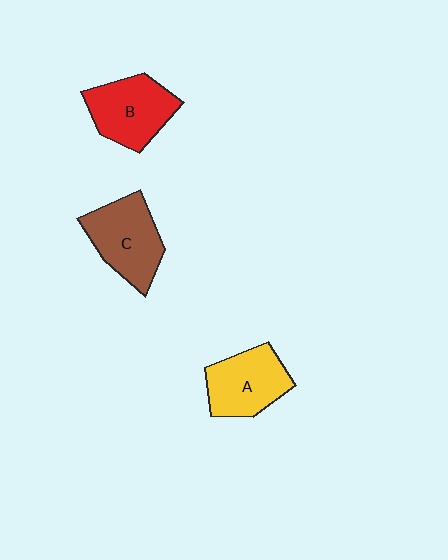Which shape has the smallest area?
Shape A (yellow).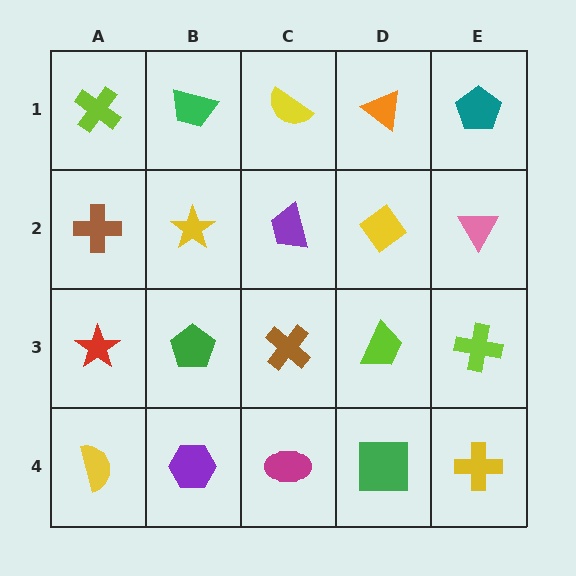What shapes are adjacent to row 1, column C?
A purple trapezoid (row 2, column C), a green trapezoid (row 1, column B), an orange triangle (row 1, column D).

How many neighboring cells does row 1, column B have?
3.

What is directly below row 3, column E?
A yellow cross.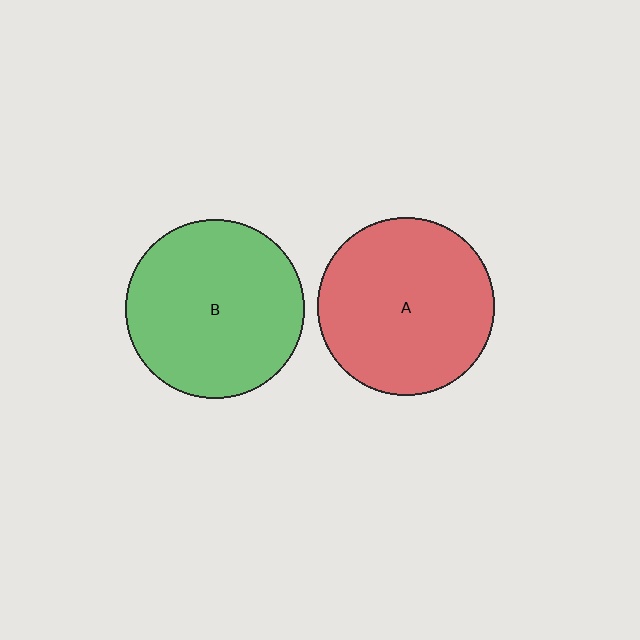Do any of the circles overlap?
No, none of the circles overlap.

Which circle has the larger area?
Circle B (green).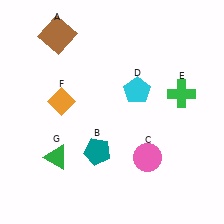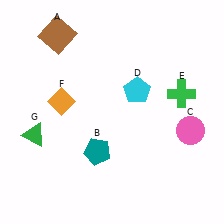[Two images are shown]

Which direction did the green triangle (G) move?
The green triangle (G) moved left.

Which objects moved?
The objects that moved are: the pink circle (C), the green triangle (G).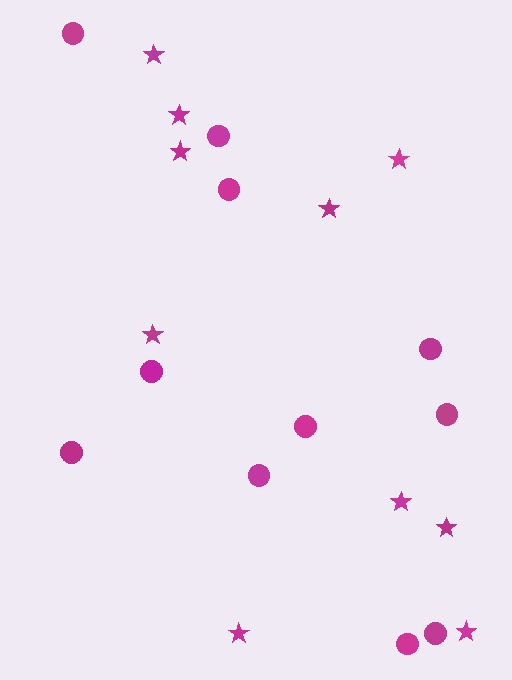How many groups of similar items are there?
There are 2 groups: one group of circles (11) and one group of stars (10).